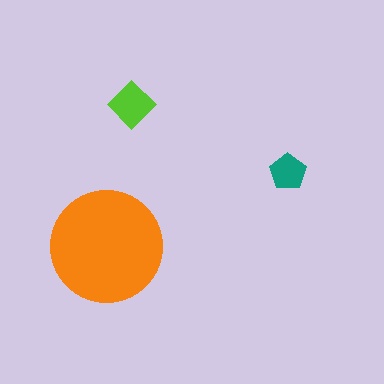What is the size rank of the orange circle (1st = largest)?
1st.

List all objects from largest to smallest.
The orange circle, the lime diamond, the teal pentagon.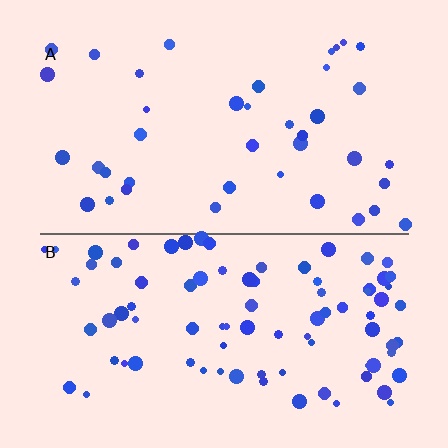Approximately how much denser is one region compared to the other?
Approximately 2.2× — region B over region A.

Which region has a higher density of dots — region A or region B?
B (the bottom).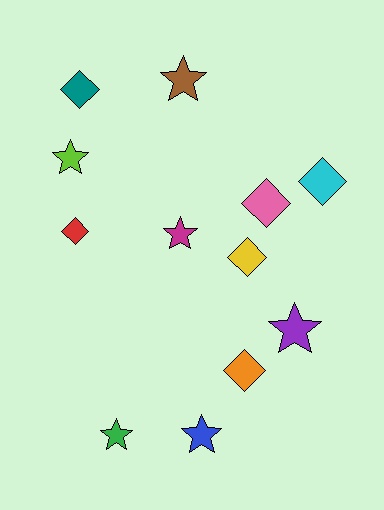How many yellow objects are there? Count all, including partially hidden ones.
There is 1 yellow object.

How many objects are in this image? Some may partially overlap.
There are 12 objects.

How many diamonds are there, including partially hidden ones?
There are 6 diamonds.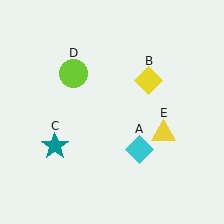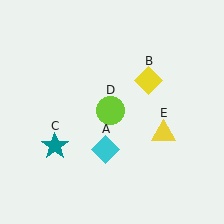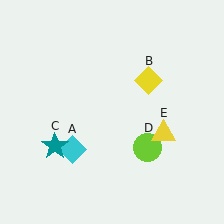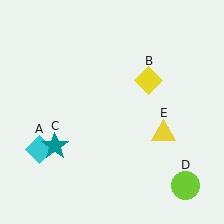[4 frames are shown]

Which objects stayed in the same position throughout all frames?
Yellow diamond (object B) and teal star (object C) and yellow triangle (object E) remained stationary.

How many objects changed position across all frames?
2 objects changed position: cyan diamond (object A), lime circle (object D).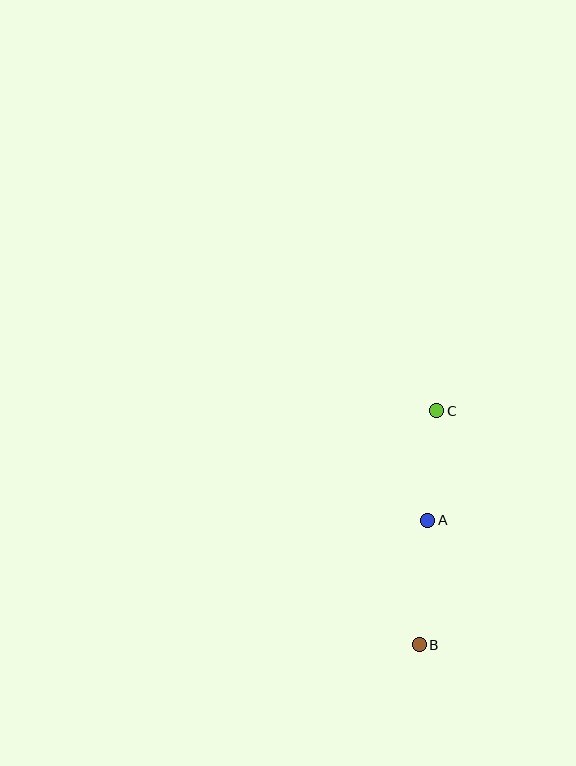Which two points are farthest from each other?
Points B and C are farthest from each other.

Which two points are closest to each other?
Points A and C are closest to each other.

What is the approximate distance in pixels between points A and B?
The distance between A and B is approximately 125 pixels.